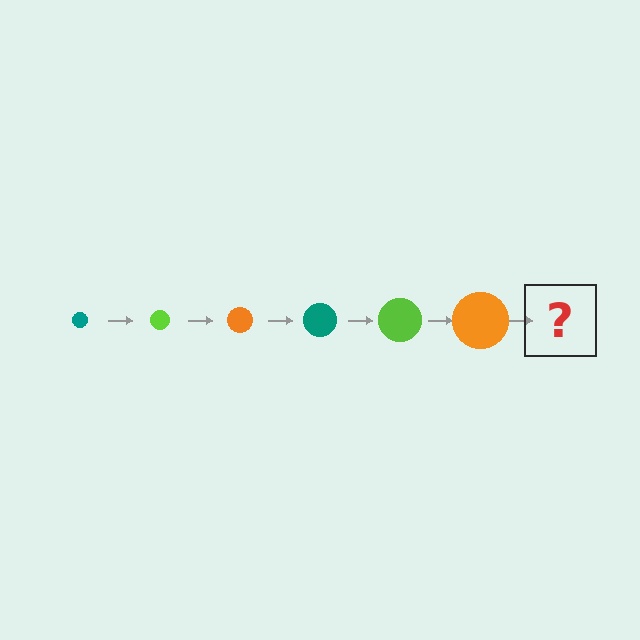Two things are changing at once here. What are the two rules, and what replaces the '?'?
The two rules are that the circle grows larger each step and the color cycles through teal, lime, and orange. The '?' should be a teal circle, larger than the previous one.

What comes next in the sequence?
The next element should be a teal circle, larger than the previous one.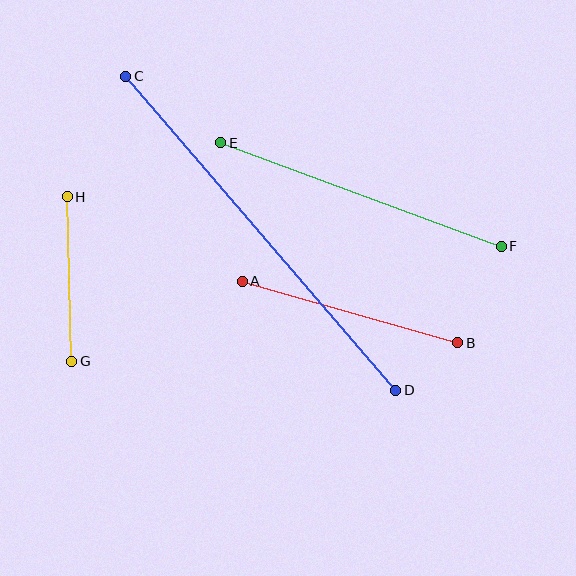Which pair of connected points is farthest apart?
Points C and D are farthest apart.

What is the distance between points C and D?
The distance is approximately 414 pixels.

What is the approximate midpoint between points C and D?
The midpoint is at approximately (261, 233) pixels.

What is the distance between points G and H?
The distance is approximately 165 pixels.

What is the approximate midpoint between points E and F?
The midpoint is at approximately (361, 195) pixels.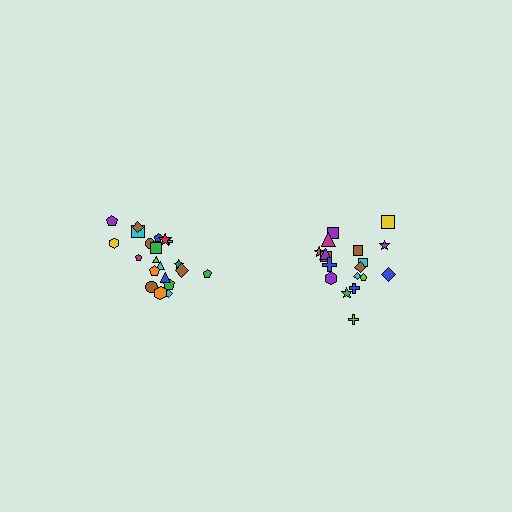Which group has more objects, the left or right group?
The left group.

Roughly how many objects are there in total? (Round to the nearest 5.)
Roughly 40 objects in total.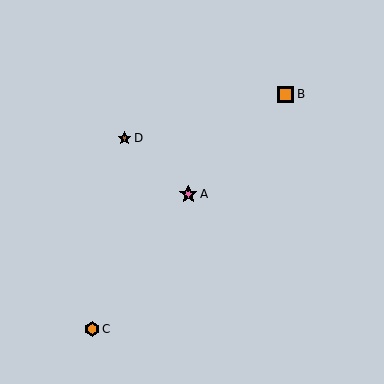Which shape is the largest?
The pink star (labeled A) is the largest.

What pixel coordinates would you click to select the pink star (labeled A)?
Click at (188, 194) to select the pink star A.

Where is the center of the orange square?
The center of the orange square is at (286, 94).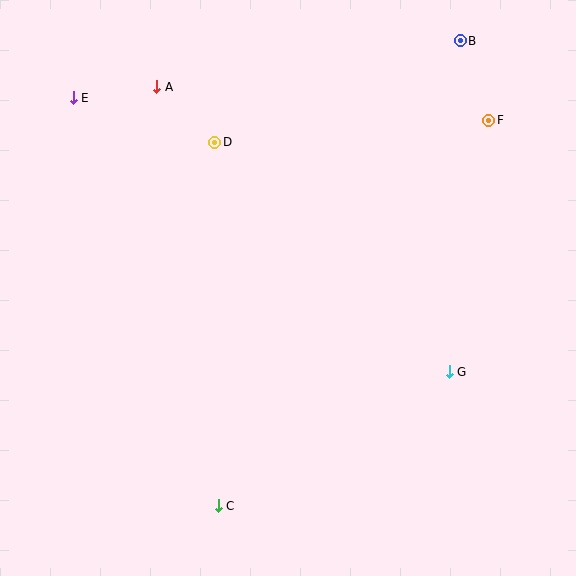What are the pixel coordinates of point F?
Point F is at (489, 120).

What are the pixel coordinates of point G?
Point G is at (449, 372).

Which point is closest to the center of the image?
Point D at (215, 142) is closest to the center.